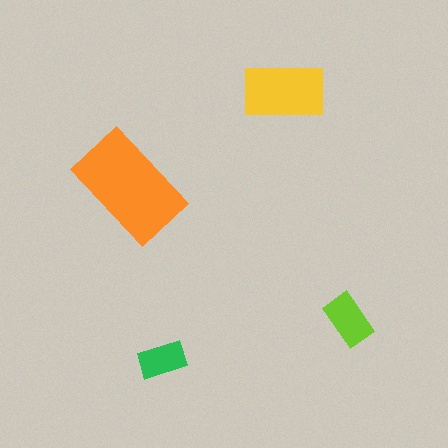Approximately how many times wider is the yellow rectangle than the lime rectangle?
About 1.5 times wider.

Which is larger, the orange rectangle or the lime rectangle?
The orange one.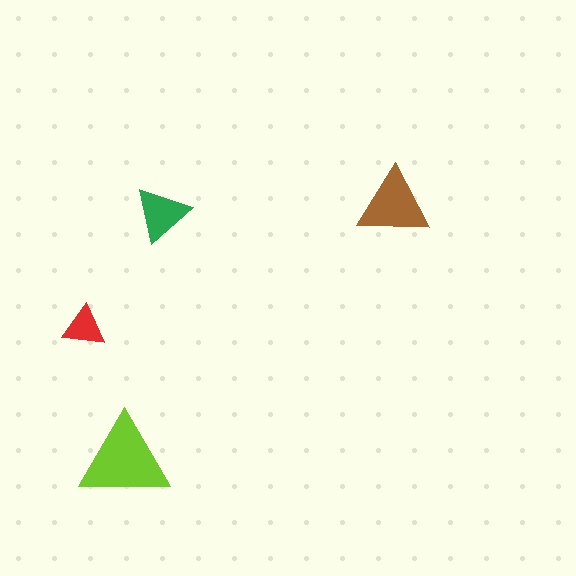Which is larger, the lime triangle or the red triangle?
The lime one.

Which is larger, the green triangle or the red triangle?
The green one.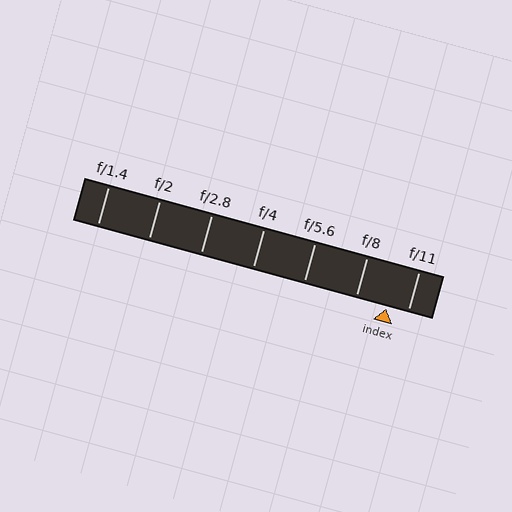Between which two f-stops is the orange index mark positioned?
The index mark is between f/8 and f/11.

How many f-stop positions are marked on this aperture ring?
There are 7 f-stop positions marked.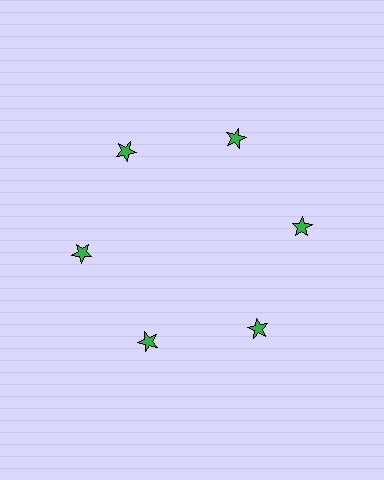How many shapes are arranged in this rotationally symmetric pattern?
There are 6 shapes, arranged in 6 groups of 1.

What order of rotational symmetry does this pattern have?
This pattern has 6-fold rotational symmetry.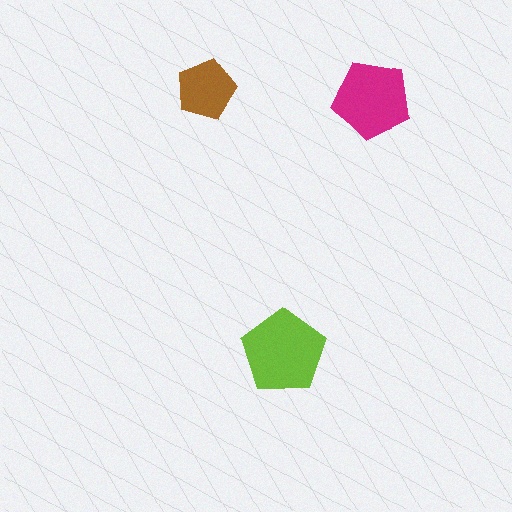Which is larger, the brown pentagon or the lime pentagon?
The lime one.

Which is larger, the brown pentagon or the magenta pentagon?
The magenta one.